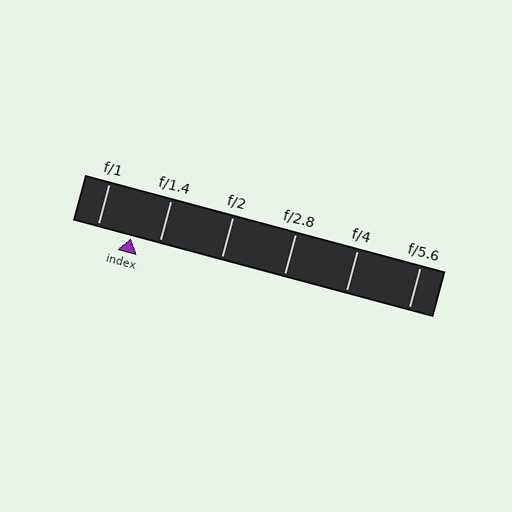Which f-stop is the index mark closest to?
The index mark is closest to f/1.4.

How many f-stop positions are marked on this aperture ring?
There are 6 f-stop positions marked.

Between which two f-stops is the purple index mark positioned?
The index mark is between f/1 and f/1.4.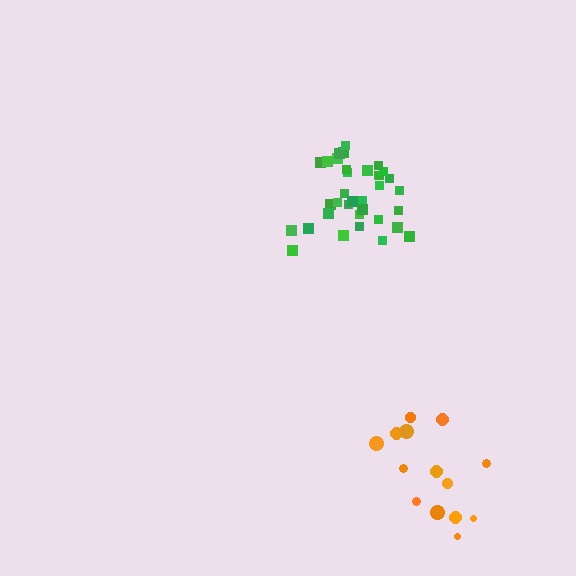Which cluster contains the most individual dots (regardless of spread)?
Green (35).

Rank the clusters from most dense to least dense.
green, orange.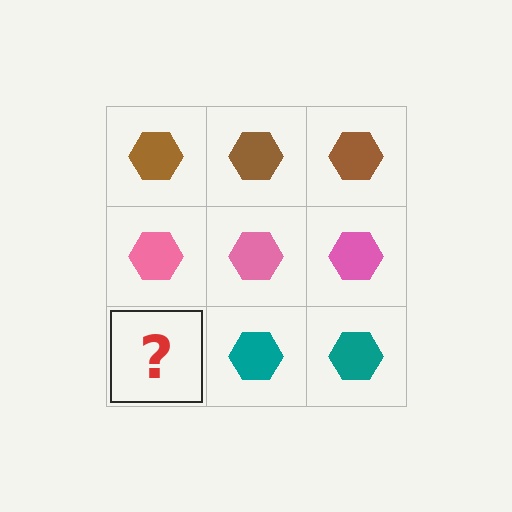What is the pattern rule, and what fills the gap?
The rule is that each row has a consistent color. The gap should be filled with a teal hexagon.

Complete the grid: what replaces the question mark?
The question mark should be replaced with a teal hexagon.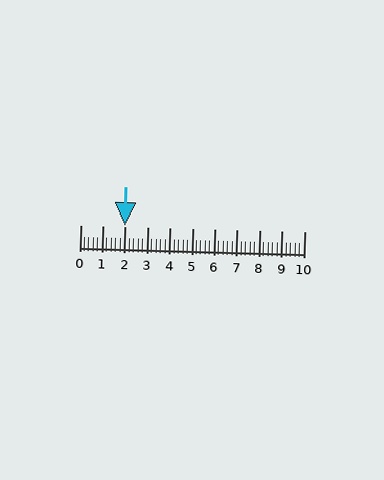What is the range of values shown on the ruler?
The ruler shows values from 0 to 10.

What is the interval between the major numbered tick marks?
The major tick marks are spaced 1 units apart.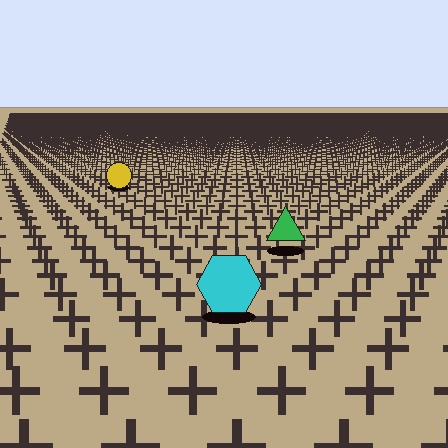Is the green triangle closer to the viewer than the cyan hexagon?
No. The cyan hexagon is closer — you can tell from the texture gradient: the ground texture is coarser near it.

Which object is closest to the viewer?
The cyan hexagon is closest. The texture marks near it are larger and more spread out.